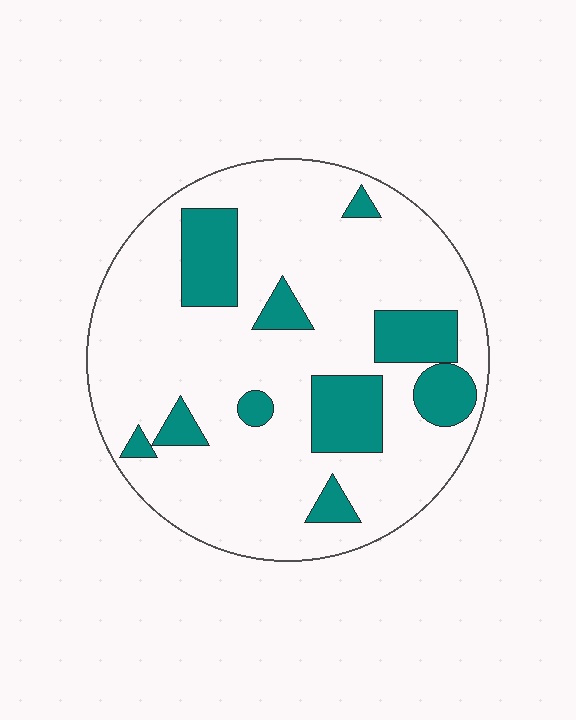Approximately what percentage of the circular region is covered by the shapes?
Approximately 20%.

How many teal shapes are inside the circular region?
10.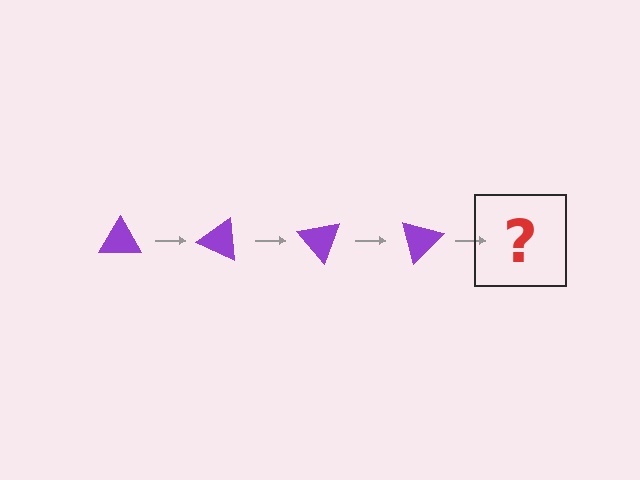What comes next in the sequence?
The next element should be a purple triangle rotated 100 degrees.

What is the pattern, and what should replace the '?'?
The pattern is that the triangle rotates 25 degrees each step. The '?' should be a purple triangle rotated 100 degrees.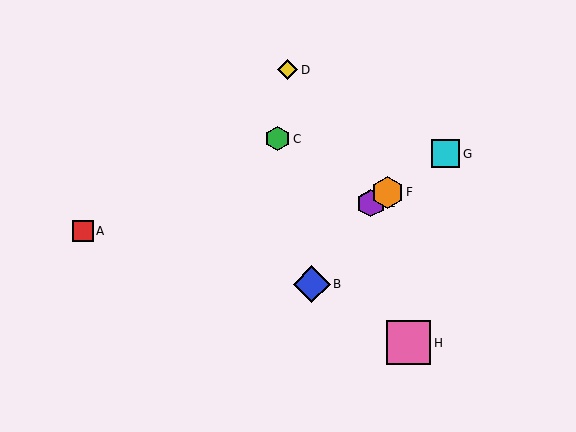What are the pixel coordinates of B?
Object B is at (312, 284).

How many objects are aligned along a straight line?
3 objects (E, F, G) are aligned along a straight line.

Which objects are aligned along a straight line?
Objects E, F, G are aligned along a straight line.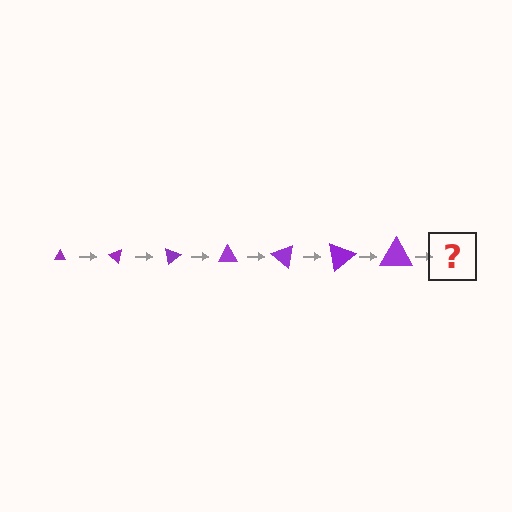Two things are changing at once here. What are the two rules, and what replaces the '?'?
The two rules are that the triangle grows larger each step and it rotates 40 degrees each step. The '?' should be a triangle, larger than the previous one and rotated 280 degrees from the start.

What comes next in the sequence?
The next element should be a triangle, larger than the previous one and rotated 280 degrees from the start.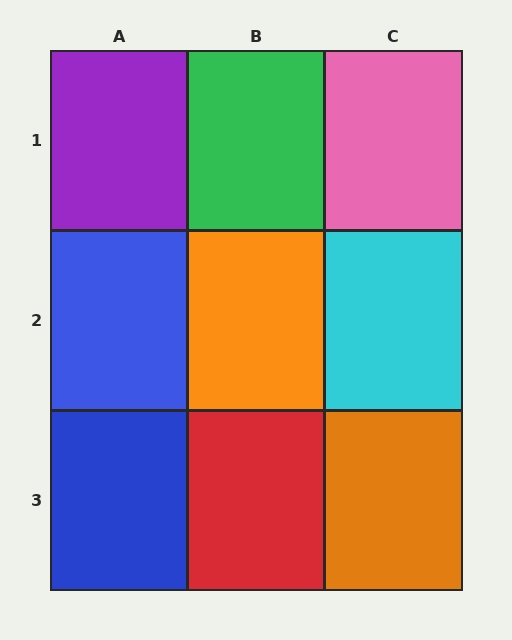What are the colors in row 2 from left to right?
Blue, orange, cyan.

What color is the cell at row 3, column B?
Red.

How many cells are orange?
2 cells are orange.